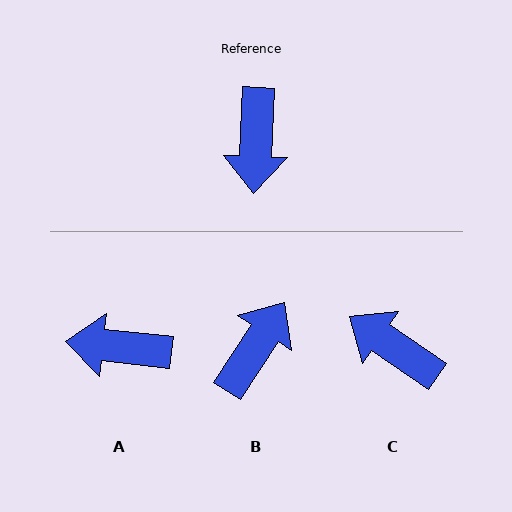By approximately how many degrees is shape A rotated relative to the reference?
Approximately 94 degrees clockwise.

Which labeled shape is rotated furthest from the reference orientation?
B, about 149 degrees away.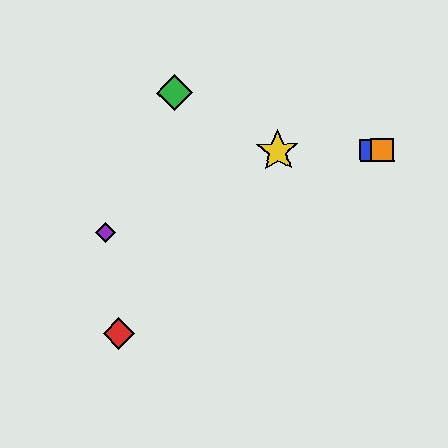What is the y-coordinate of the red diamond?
The red diamond is at y≈333.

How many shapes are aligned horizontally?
3 shapes (the blue square, the yellow star, the orange square) are aligned horizontally.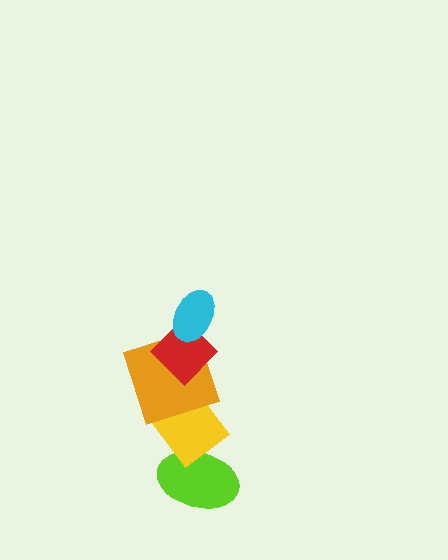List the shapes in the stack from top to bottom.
From top to bottom: the cyan ellipse, the red diamond, the orange square, the yellow diamond, the lime ellipse.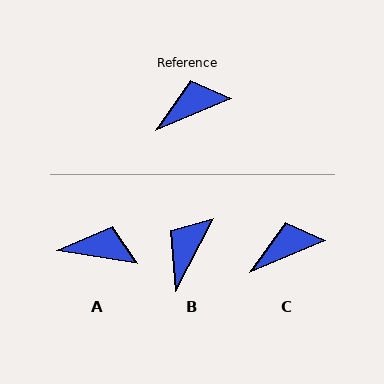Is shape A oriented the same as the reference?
No, it is off by about 31 degrees.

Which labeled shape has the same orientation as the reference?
C.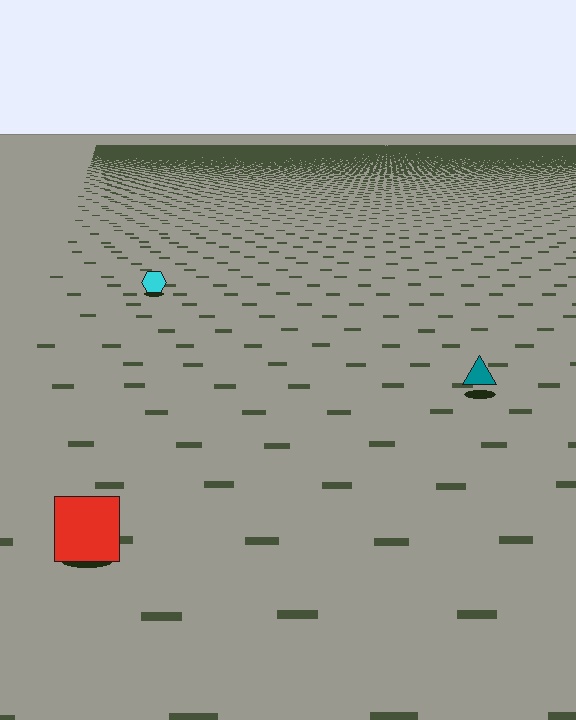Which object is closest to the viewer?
The red square is closest. The texture marks near it are larger and more spread out.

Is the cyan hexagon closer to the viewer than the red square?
No. The red square is closer — you can tell from the texture gradient: the ground texture is coarser near it.